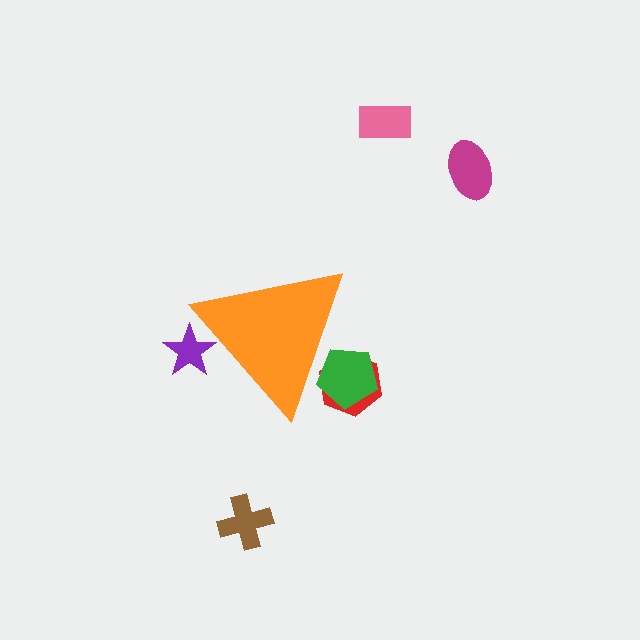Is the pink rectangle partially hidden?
No, the pink rectangle is fully visible.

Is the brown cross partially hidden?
No, the brown cross is fully visible.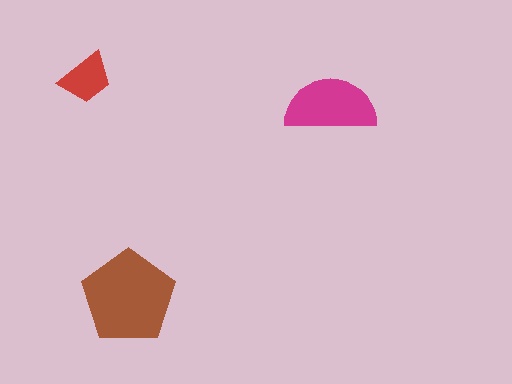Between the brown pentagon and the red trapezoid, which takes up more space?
The brown pentagon.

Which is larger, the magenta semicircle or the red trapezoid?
The magenta semicircle.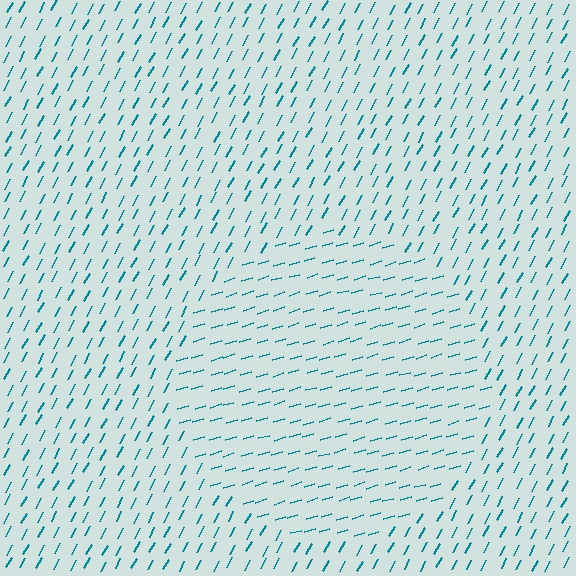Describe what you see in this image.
The image is filled with small teal line segments. A circle region in the image has lines oriented differently from the surrounding lines, creating a visible texture boundary.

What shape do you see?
I see a circle.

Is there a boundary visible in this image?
Yes, there is a texture boundary formed by a change in line orientation.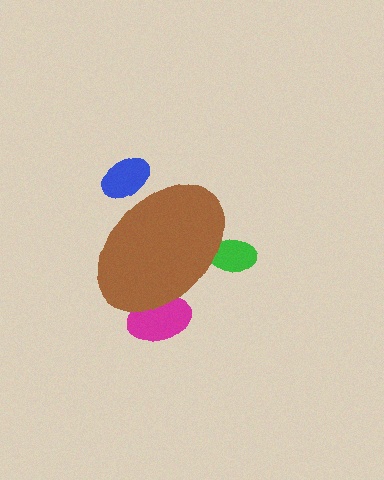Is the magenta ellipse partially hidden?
Yes, the magenta ellipse is partially hidden behind the brown ellipse.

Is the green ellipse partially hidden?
Yes, the green ellipse is partially hidden behind the brown ellipse.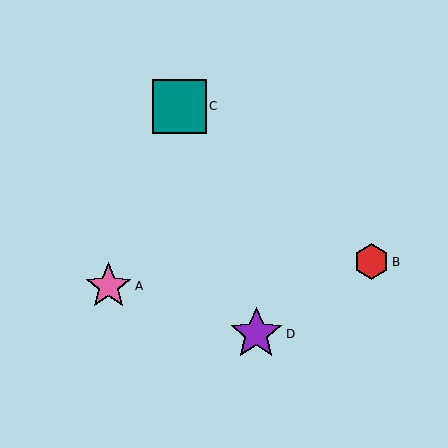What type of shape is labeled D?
Shape D is a purple star.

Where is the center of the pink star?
The center of the pink star is at (108, 286).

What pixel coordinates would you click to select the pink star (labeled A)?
Click at (108, 286) to select the pink star A.